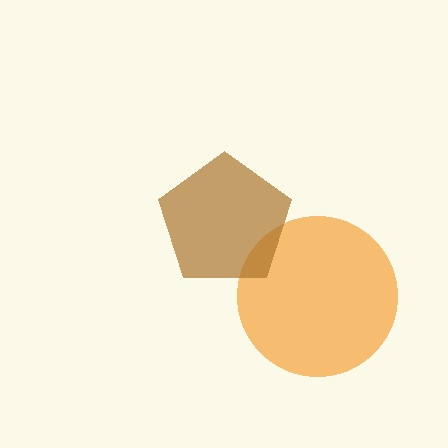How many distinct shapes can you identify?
There are 2 distinct shapes: an orange circle, a brown pentagon.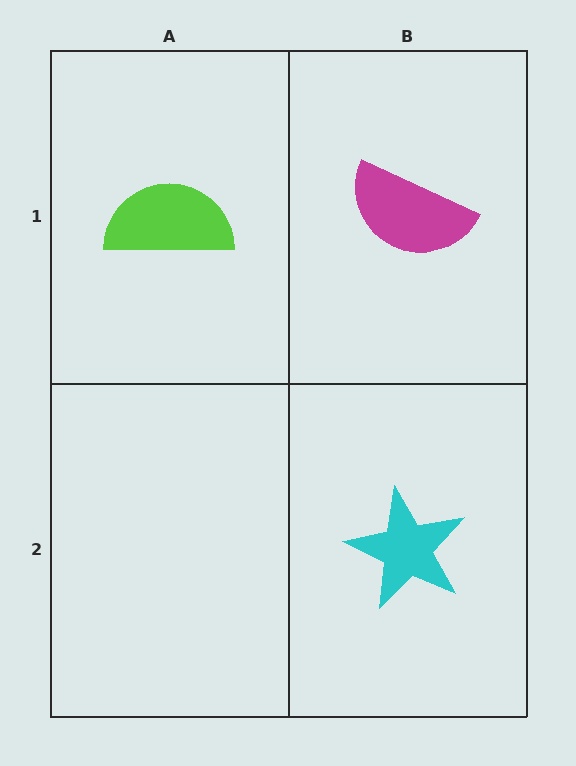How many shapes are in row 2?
1 shape.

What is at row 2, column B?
A cyan star.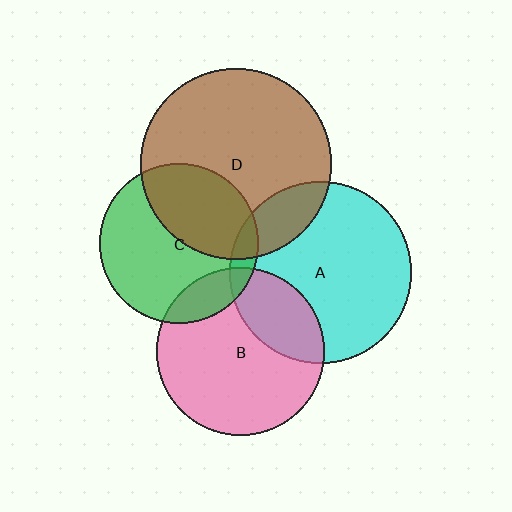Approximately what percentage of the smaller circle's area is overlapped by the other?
Approximately 10%.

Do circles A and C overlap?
Yes.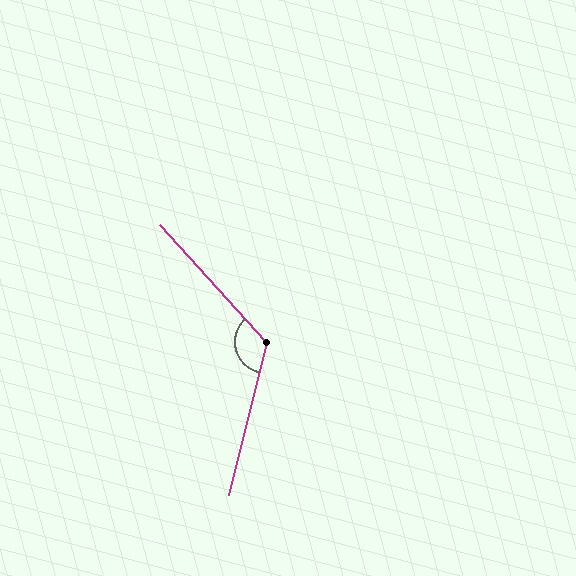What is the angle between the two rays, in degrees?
Approximately 124 degrees.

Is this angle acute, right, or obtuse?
It is obtuse.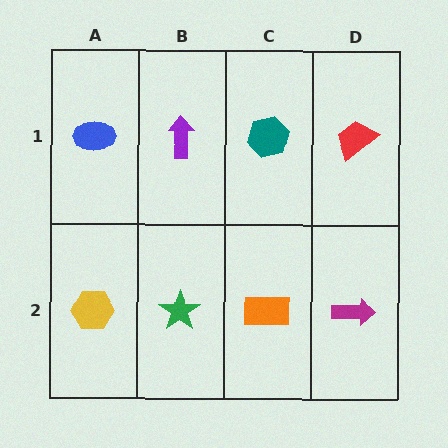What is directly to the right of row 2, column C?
A magenta arrow.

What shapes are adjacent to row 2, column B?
A purple arrow (row 1, column B), a yellow hexagon (row 2, column A), an orange rectangle (row 2, column C).